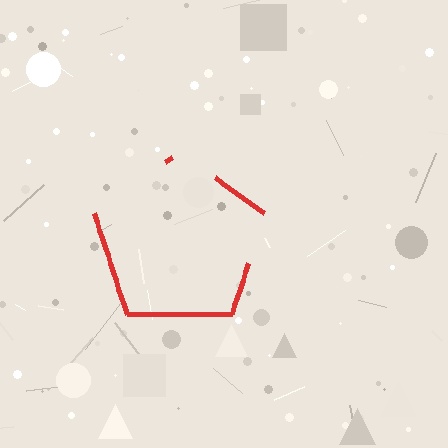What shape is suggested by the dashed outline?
The dashed outline suggests a pentagon.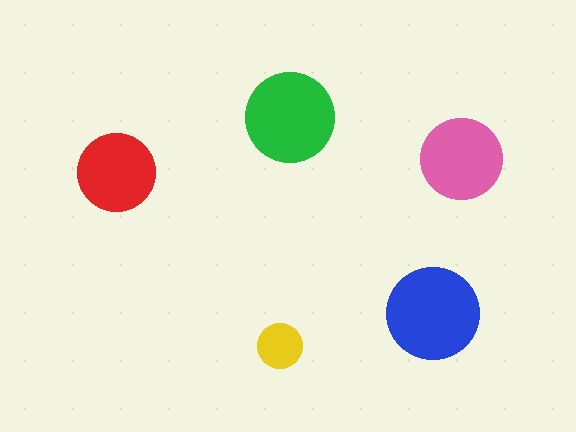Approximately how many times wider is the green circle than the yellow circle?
About 2 times wider.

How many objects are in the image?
There are 5 objects in the image.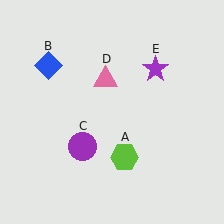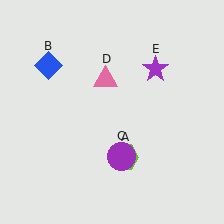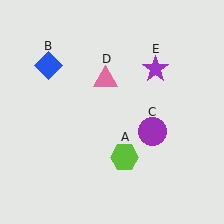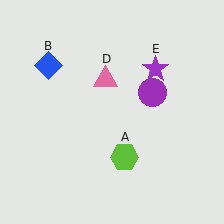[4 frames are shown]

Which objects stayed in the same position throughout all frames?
Lime hexagon (object A) and blue diamond (object B) and pink triangle (object D) and purple star (object E) remained stationary.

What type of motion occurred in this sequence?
The purple circle (object C) rotated counterclockwise around the center of the scene.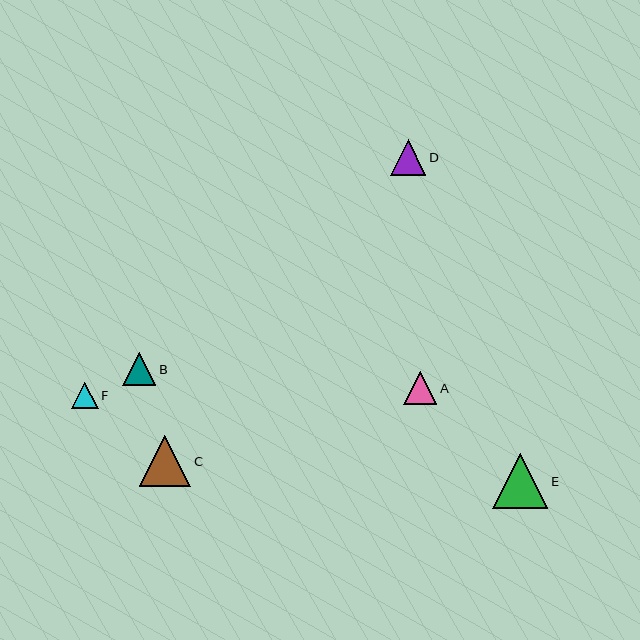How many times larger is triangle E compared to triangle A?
Triangle E is approximately 1.6 times the size of triangle A.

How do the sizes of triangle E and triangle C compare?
Triangle E and triangle C are approximately the same size.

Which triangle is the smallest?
Triangle F is the smallest with a size of approximately 27 pixels.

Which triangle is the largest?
Triangle E is the largest with a size of approximately 55 pixels.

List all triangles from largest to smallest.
From largest to smallest: E, C, D, A, B, F.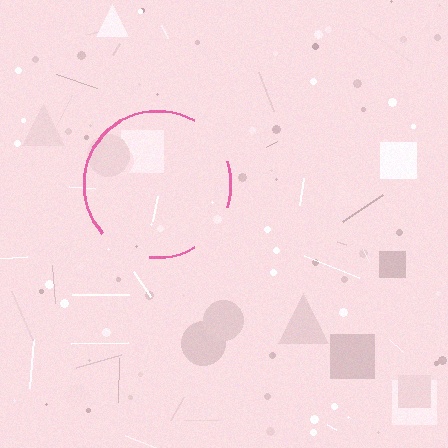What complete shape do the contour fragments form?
The contour fragments form a circle.